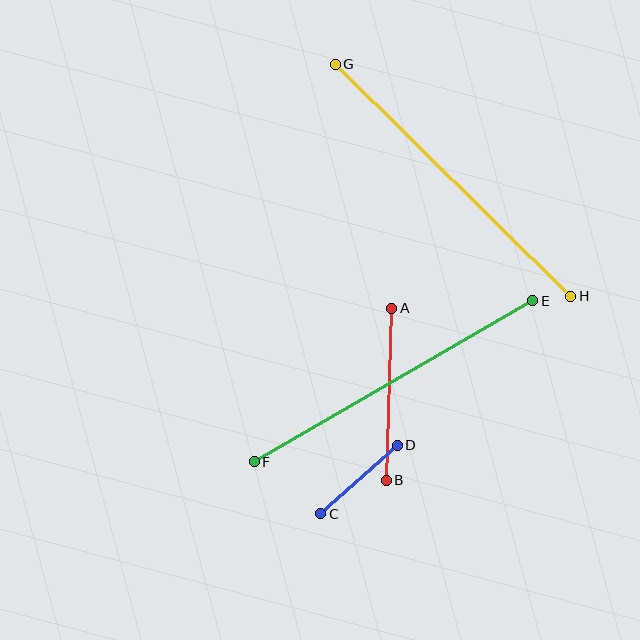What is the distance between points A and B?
The distance is approximately 172 pixels.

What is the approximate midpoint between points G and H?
The midpoint is at approximately (453, 180) pixels.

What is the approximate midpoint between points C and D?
The midpoint is at approximately (359, 480) pixels.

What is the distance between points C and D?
The distance is approximately 103 pixels.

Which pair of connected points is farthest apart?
Points G and H are farthest apart.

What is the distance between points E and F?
The distance is approximately 322 pixels.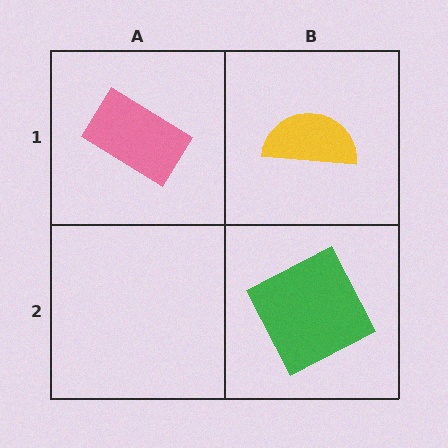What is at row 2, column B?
A green square.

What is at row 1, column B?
A yellow semicircle.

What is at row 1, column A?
A pink rectangle.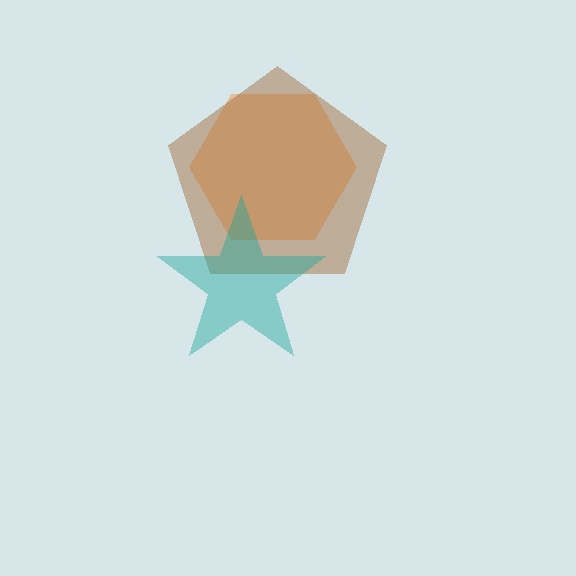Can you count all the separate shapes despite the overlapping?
Yes, there are 3 separate shapes.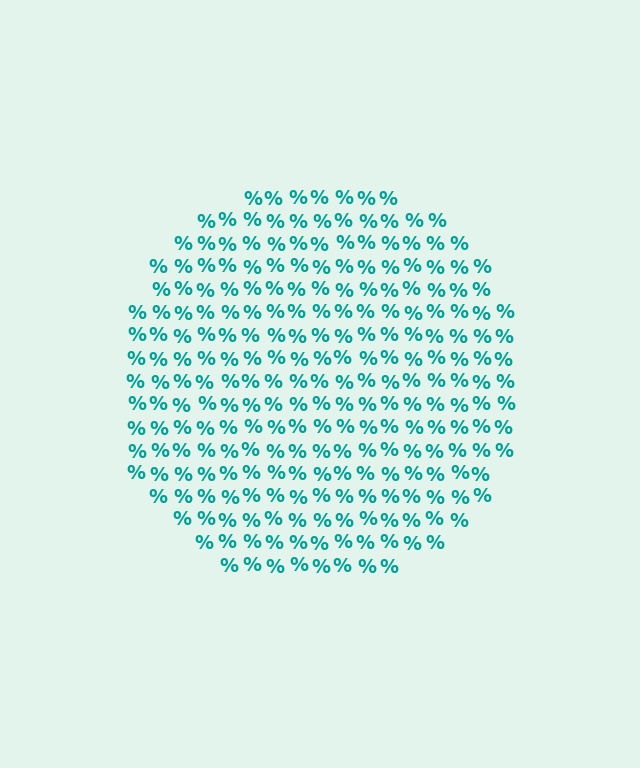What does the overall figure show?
The overall figure shows a circle.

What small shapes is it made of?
It is made of small percent signs.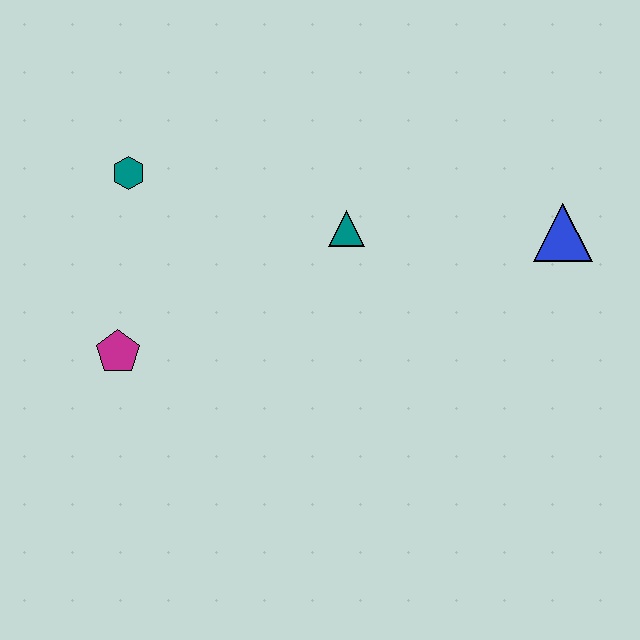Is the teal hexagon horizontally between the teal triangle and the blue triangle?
No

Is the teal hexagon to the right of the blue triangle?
No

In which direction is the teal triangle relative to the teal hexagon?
The teal triangle is to the right of the teal hexagon.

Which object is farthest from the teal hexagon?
The blue triangle is farthest from the teal hexagon.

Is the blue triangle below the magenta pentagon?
No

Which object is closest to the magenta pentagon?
The teal hexagon is closest to the magenta pentagon.